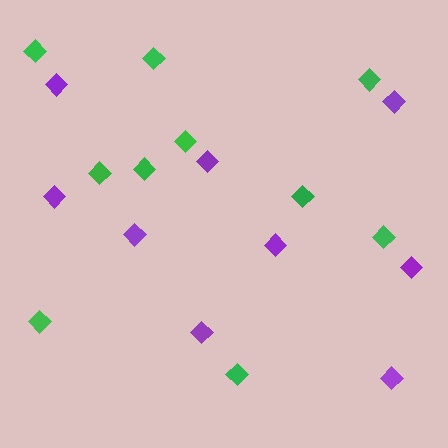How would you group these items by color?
There are 2 groups: one group of purple diamonds (9) and one group of green diamonds (10).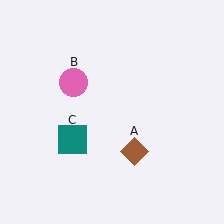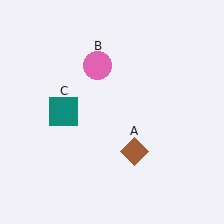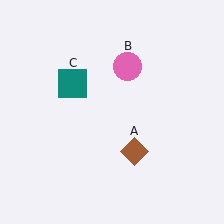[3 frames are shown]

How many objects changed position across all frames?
2 objects changed position: pink circle (object B), teal square (object C).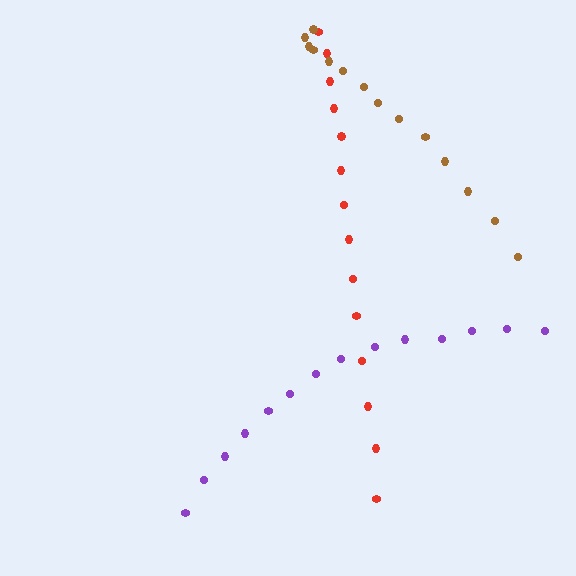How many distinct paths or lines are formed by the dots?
There are 3 distinct paths.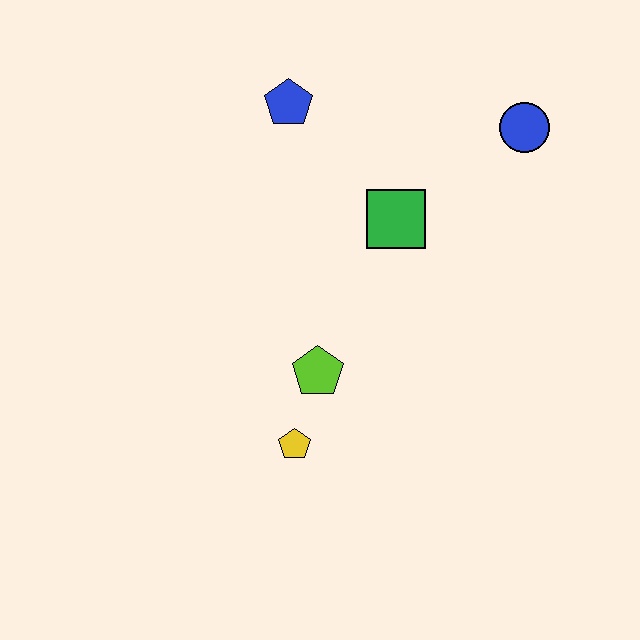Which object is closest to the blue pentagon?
The green square is closest to the blue pentagon.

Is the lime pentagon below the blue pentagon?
Yes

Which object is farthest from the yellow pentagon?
The blue circle is farthest from the yellow pentagon.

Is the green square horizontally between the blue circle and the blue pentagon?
Yes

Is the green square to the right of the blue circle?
No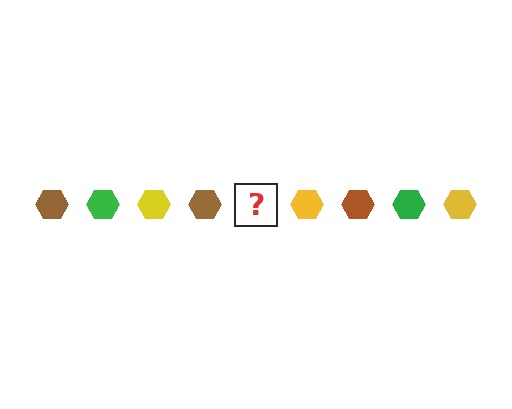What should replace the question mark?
The question mark should be replaced with a green hexagon.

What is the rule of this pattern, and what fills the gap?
The rule is that the pattern cycles through brown, green, yellow hexagons. The gap should be filled with a green hexagon.